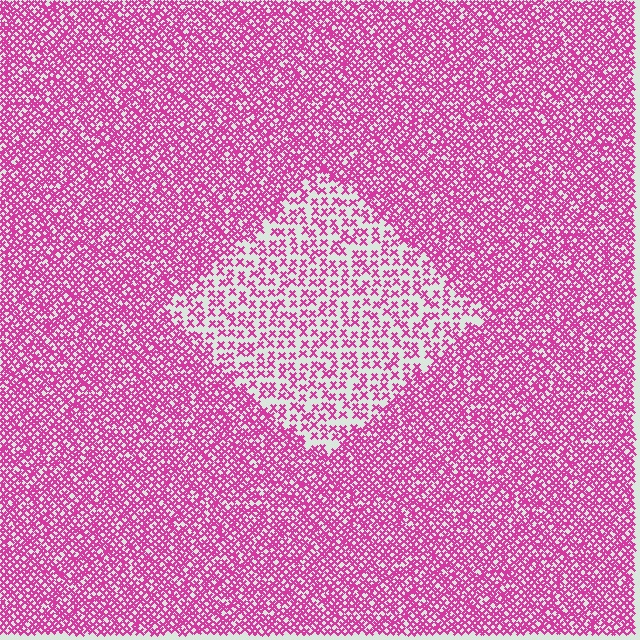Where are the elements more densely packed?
The elements are more densely packed outside the diamond boundary.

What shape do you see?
I see a diamond.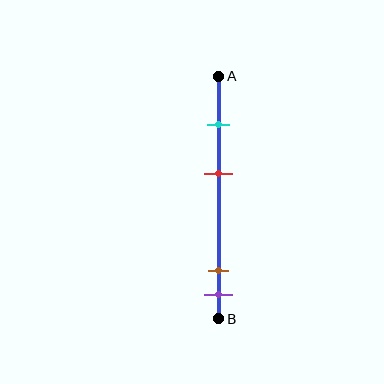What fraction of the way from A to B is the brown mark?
The brown mark is approximately 80% (0.8) of the way from A to B.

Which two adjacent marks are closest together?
The brown and purple marks are the closest adjacent pair.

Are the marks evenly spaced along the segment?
No, the marks are not evenly spaced.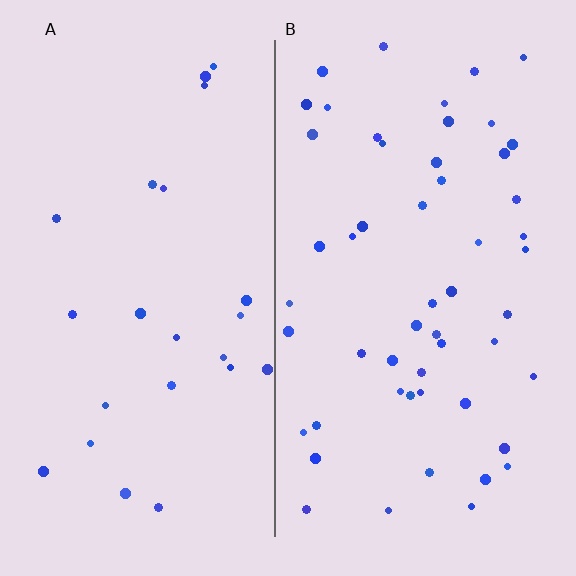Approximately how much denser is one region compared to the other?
Approximately 2.3× — region B over region A.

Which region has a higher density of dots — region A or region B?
B (the right).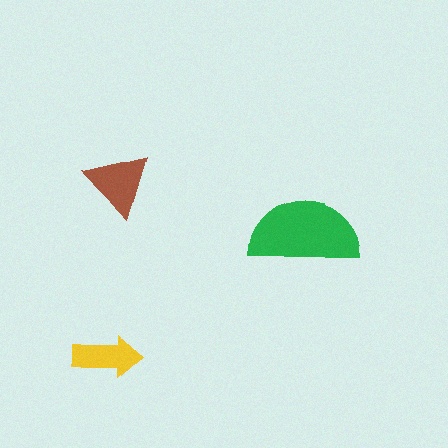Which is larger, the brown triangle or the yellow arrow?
The brown triangle.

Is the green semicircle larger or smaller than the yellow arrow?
Larger.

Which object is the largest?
The green semicircle.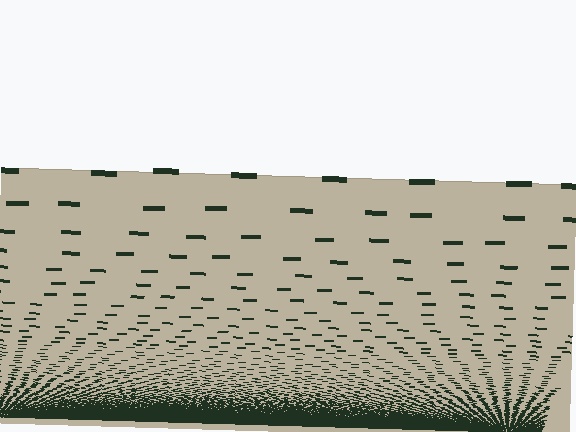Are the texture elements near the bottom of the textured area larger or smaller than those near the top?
Smaller. The gradient is inverted — elements near the bottom are smaller and denser.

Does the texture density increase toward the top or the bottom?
Density increases toward the bottom.